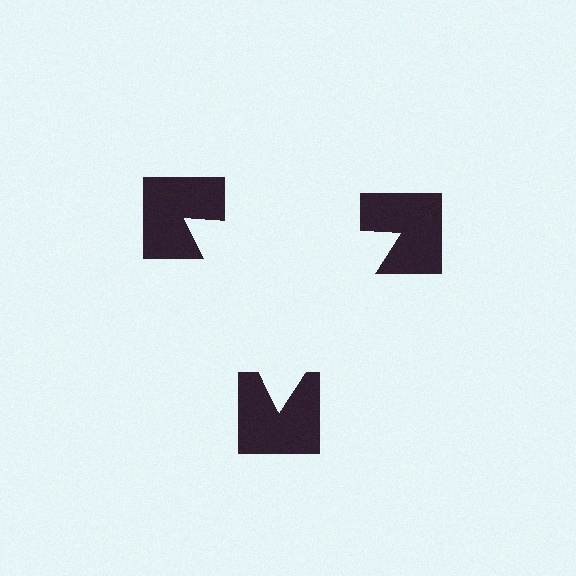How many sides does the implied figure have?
3 sides.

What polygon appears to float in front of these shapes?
An illusory triangle — its edges are inferred from the aligned wedge cuts in the notched squares, not physically drawn.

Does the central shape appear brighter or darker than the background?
It typically appears slightly brighter than the background, even though no actual brightness change is drawn.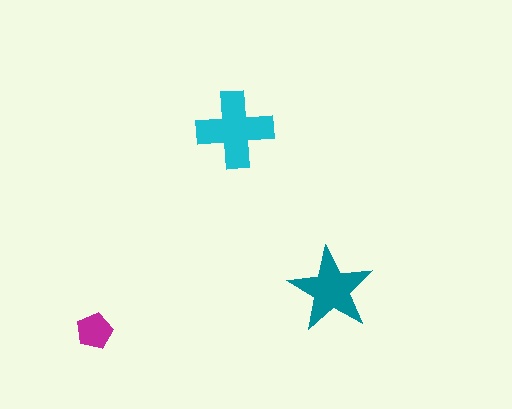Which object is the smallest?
The magenta pentagon.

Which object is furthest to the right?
The teal star is rightmost.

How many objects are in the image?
There are 3 objects in the image.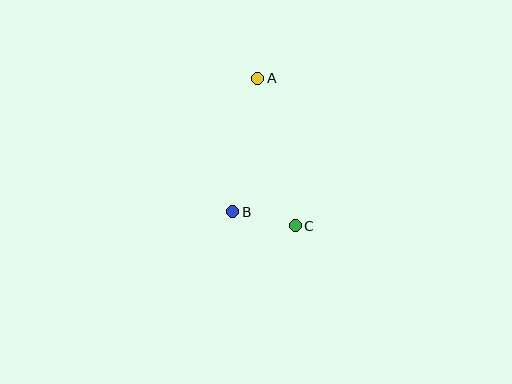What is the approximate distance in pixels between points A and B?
The distance between A and B is approximately 136 pixels.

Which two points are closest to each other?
Points B and C are closest to each other.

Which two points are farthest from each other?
Points A and C are farthest from each other.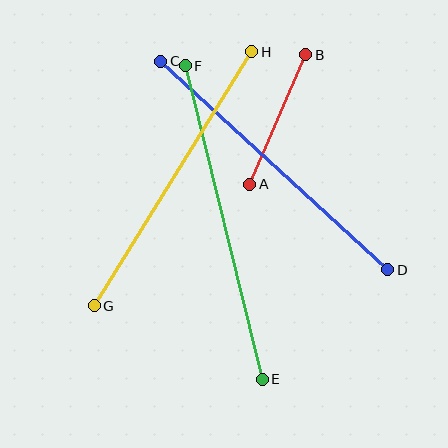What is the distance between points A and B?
The distance is approximately 141 pixels.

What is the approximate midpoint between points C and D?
The midpoint is at approximately (274, 165) pixels.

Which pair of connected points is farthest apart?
Points E and F are farthest apart.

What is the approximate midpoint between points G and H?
The midpoint is at approximately (173, 179) pixels.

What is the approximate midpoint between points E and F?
The midpoint is at approximately (224, 222) pixels.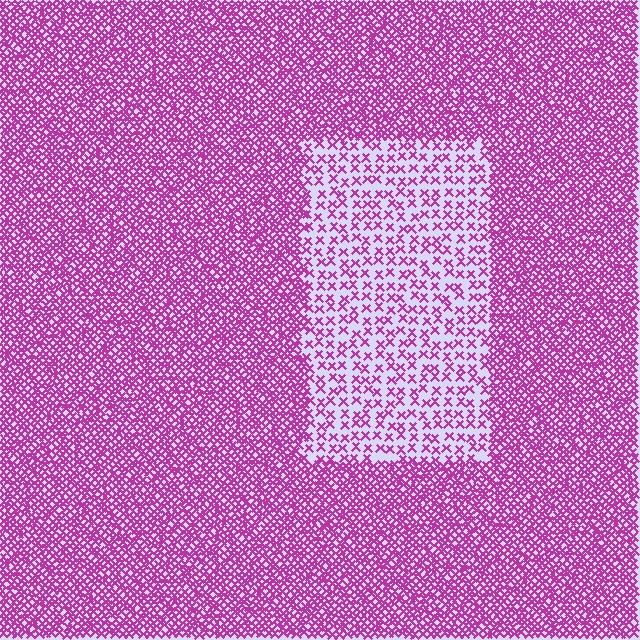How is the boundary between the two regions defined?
The boundary is defined by a change in element density (approximately 2.8x ratio). All elements are the same color, size, and shape.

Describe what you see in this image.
The image contains small magenta elements arranged at two different densities. A rectangle-shaped region is visible where the elements are less densely packed than the surrounding area.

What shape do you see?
I see a rectangle.